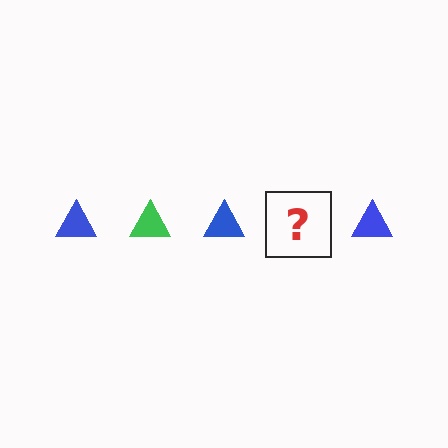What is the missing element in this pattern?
The missing element is a green triangle.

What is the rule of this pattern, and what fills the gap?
The rule is that the pattern cycles through blue, green triangles. The gap should be filled with a green triangle.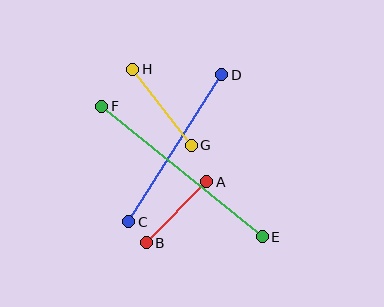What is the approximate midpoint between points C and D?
The midpoint is at approximately (175, 148) pixels.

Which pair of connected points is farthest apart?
Points E and F are farthest apart.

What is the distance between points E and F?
The distance is approximately 207 pixels.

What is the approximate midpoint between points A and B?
The midpoint is at approximately (177, 212) pixels.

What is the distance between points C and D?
The distance is approximately 174 pixels.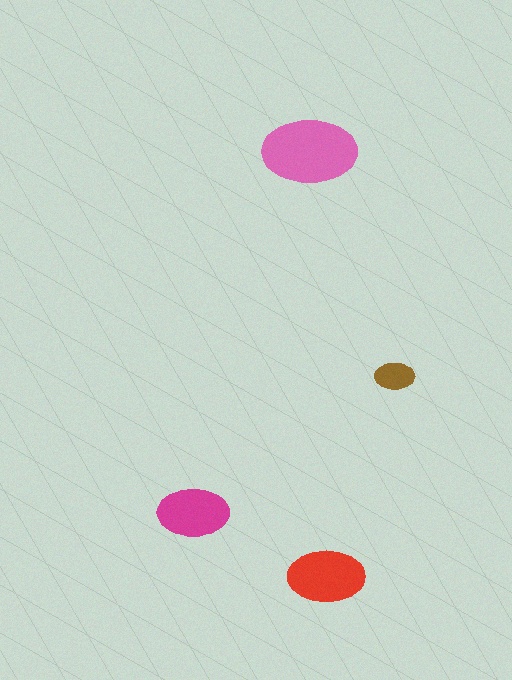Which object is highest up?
The pink ellipse is topmost.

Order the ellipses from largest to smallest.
the pink one, the red one, the magenta one, the brown one.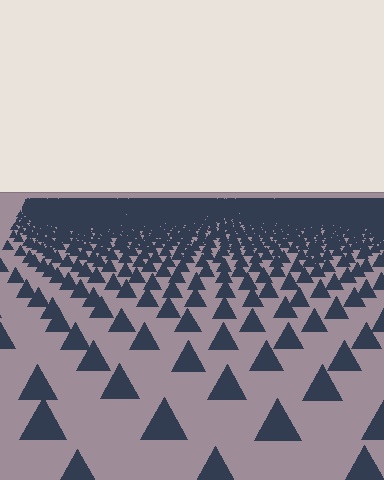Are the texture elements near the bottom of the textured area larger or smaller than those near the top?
Larger. Near the bottom, elements are closer to the viewer and appear at a bigger on-screen size.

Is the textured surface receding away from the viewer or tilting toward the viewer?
The surface is receding away from the viewer. Texture elements get smaller and denser toward the top.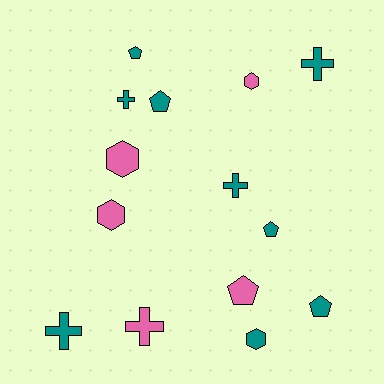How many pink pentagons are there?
There is 1 pink pentagon.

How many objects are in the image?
There are 14 objects.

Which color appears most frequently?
Teal, with 9 objects.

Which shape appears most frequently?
Cross, with 5 objects.